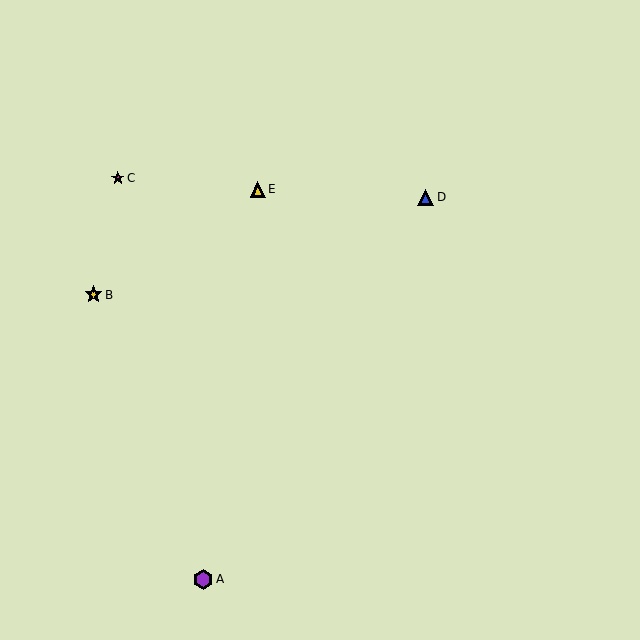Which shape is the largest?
The purple hexagon (labeled A) is the largest.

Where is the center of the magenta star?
The center of the magenta star is at (118, 178).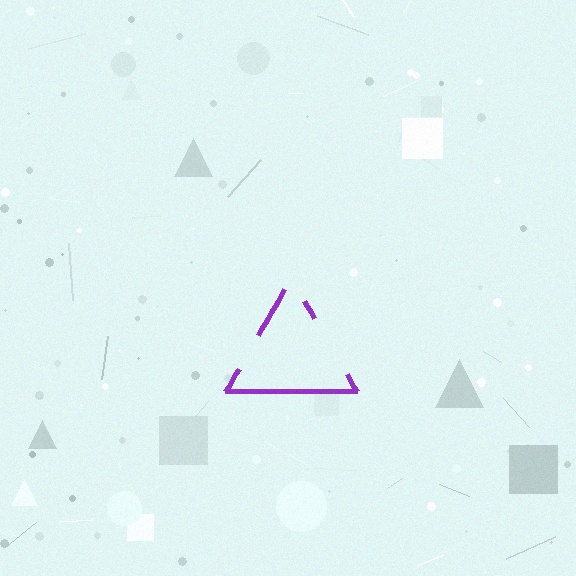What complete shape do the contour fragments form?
The contour fragments form a triangle.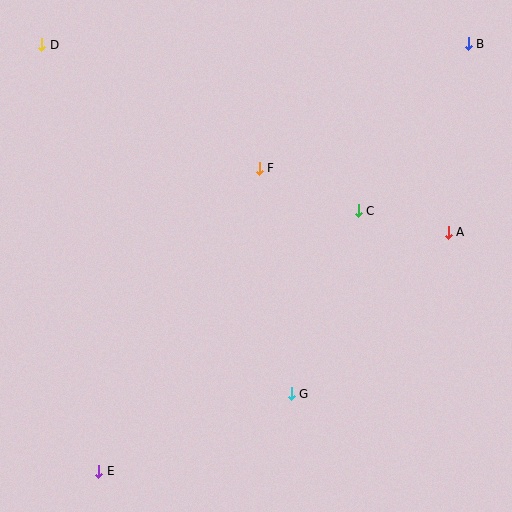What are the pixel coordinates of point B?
Point B is at (468, 44).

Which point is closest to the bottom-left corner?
Point E is closest to the bottom-left corner.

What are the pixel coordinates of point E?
Point E is at (98, 471).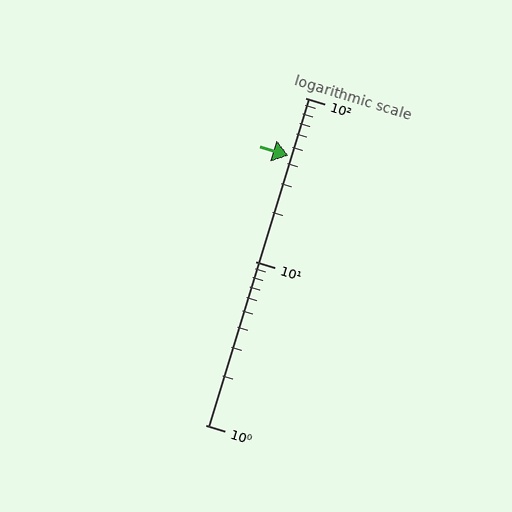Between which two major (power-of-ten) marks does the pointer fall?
The pointer is between 10 and 100.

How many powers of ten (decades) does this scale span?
The scale spans 2 decades, from 1 to 100.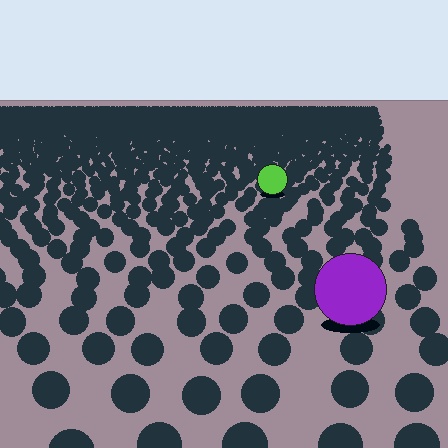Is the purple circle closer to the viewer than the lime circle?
Yes. The purple circle is closer — you can tell from the texture gradient: the ground texture is coarser near it.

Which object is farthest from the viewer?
The lime circle is farthest from the viewer. It appears smaller and the ground texture around it is denser.